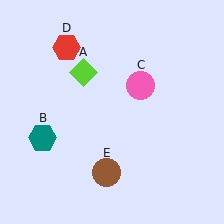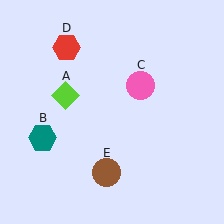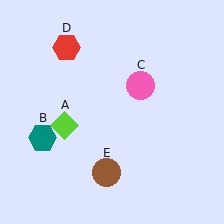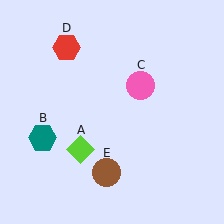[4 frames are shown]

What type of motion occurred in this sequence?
The lime diamond (object A) rotated counterclockwise around the center of the scene.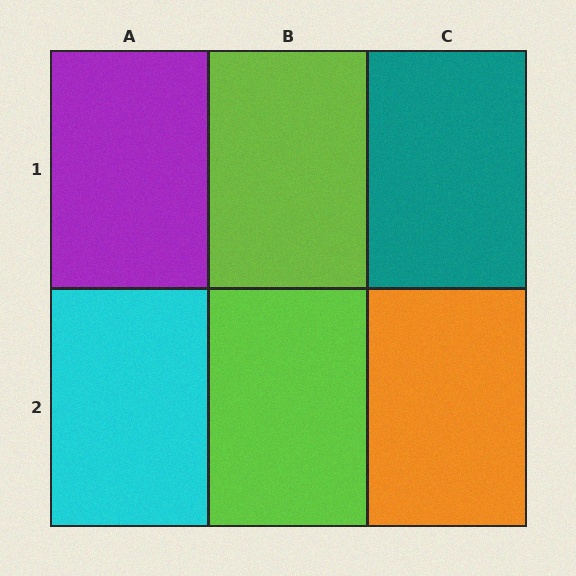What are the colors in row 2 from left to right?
Cyan, lime, orange.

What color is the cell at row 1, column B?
Lime.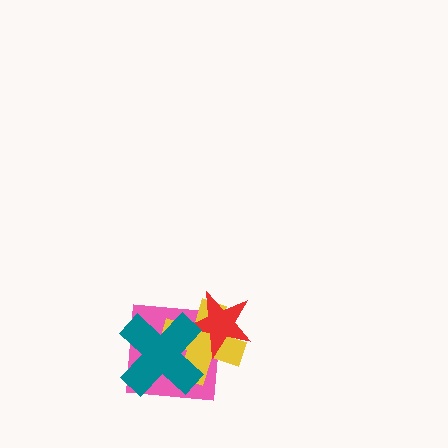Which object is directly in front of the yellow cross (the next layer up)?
The red star is directly in front of the yellow cross.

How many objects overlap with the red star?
3 objects overlap with the red star.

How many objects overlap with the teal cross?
3 objects overlap with the teal cross.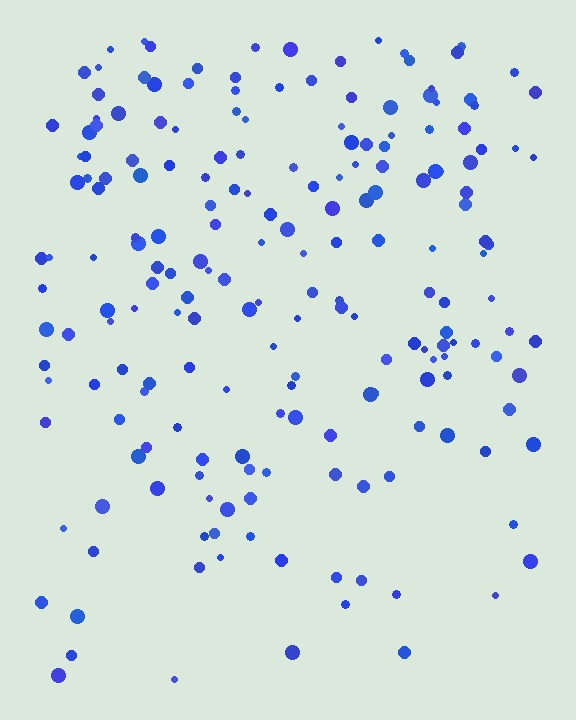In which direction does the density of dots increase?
From bottom to top, with the top side densest.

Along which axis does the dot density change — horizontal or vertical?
Vertical.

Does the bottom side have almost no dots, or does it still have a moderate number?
Still a moderate number, just noticeably fewer than the top.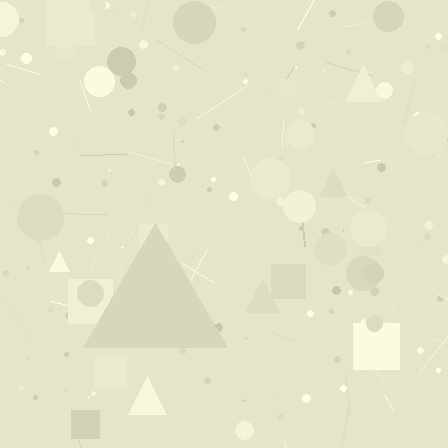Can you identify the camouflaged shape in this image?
The camouflaged shape is a triangle.